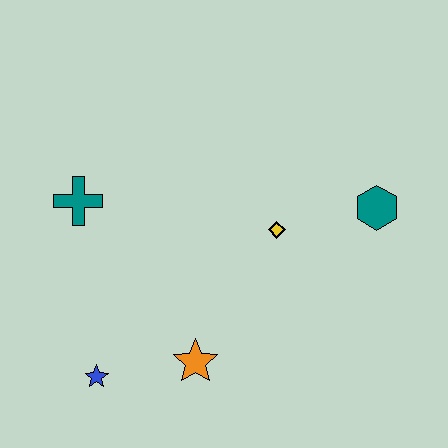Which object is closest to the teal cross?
The blue star is closest to the teal cross.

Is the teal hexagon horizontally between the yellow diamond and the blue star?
No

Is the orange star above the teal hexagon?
No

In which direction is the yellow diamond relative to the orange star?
The yellow diamond is above the orange star.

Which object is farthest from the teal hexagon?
The blue star is farthest from the teal hexagon.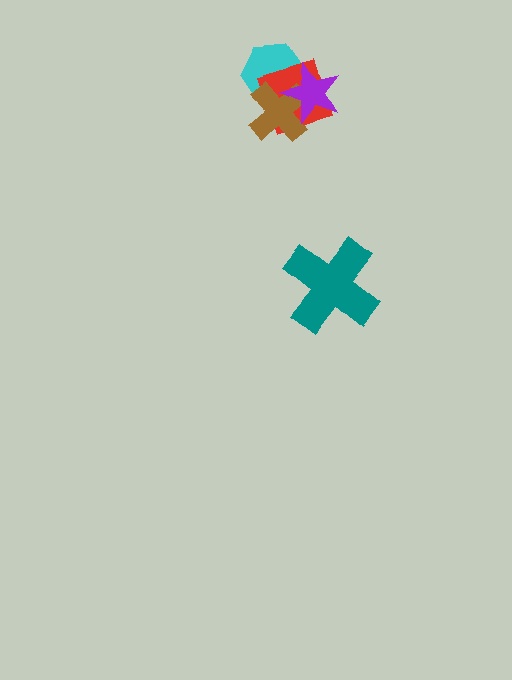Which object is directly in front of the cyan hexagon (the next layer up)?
The red diamond is directly in front of the cyan hexagon.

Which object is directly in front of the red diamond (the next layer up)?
The brown cross is directly in front of the red diamond.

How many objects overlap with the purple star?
3 objects overlap with the purple star.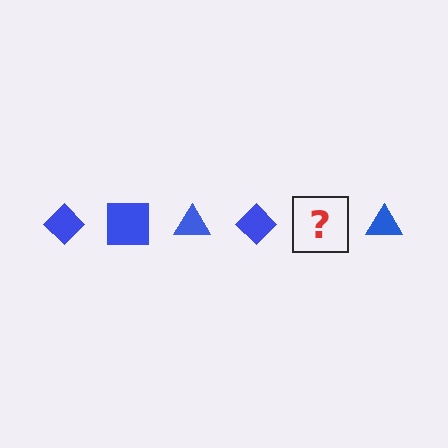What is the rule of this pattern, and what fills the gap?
The rule is that the pattern cycles through diamond, square, triangle shapes in blue. The gap should be filled with a blue square.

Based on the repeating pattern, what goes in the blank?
The blank should be a blue square.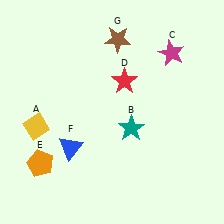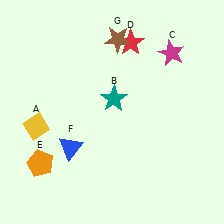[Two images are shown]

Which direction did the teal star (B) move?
The teal star (B) moved up.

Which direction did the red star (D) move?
The red star (D) moved up.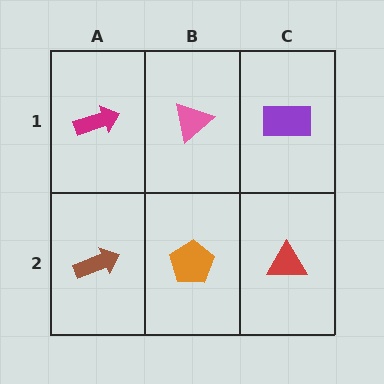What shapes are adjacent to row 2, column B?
A pink triangle (row 1, column B), a brown arrow (row 2, column A), a red triangle (row 2, column C).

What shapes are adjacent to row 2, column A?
A magenta arrow (row 1, column A), an orange pentagon (row 2, column B).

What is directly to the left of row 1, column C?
A pink triangle.